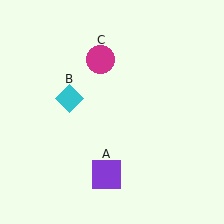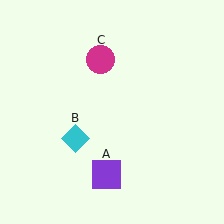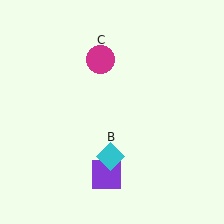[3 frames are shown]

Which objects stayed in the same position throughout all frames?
Purple square (object A) and magenta circle (object C) remained stationary.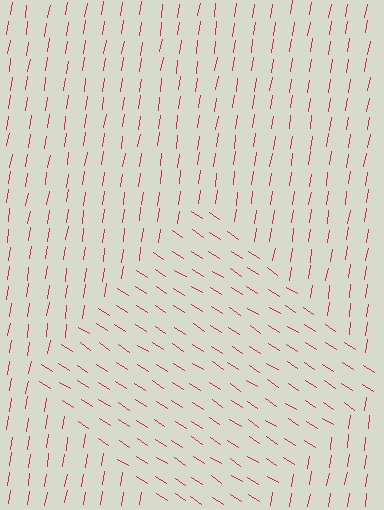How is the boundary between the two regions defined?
The boundary is defined purely by a change in line orientation (approximately 66 degrees difference). All lines are the same color and thickness.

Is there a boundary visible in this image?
Yes, there is a texture boundary formed by a change in line orientation.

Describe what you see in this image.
The image is filled with small red line segments. A diamond region in the image has lines oriented differently from the surrounding lines, creating a visible texture boundary.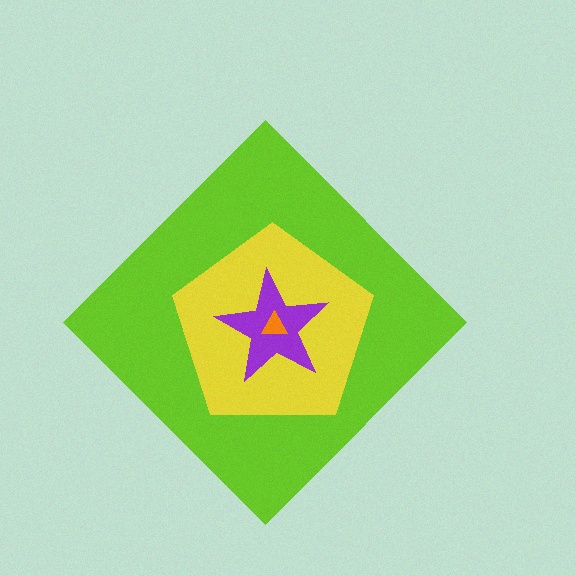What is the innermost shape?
The orange triangle.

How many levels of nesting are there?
4.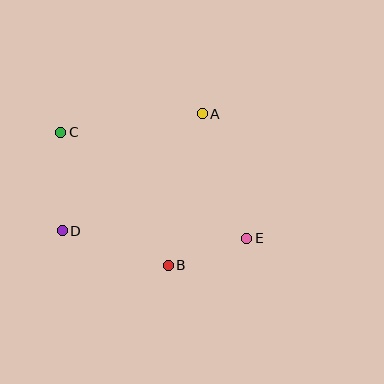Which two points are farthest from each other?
Points C and E are farthest from each other.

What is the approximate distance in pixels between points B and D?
The distance between B and D is approximately 111 pixels.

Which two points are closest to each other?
Points B and E are closest to each other.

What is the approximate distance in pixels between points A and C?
The distance between A and C is approximately 143 pixels.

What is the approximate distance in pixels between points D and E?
The distance between D and E is approximately 185 pixels.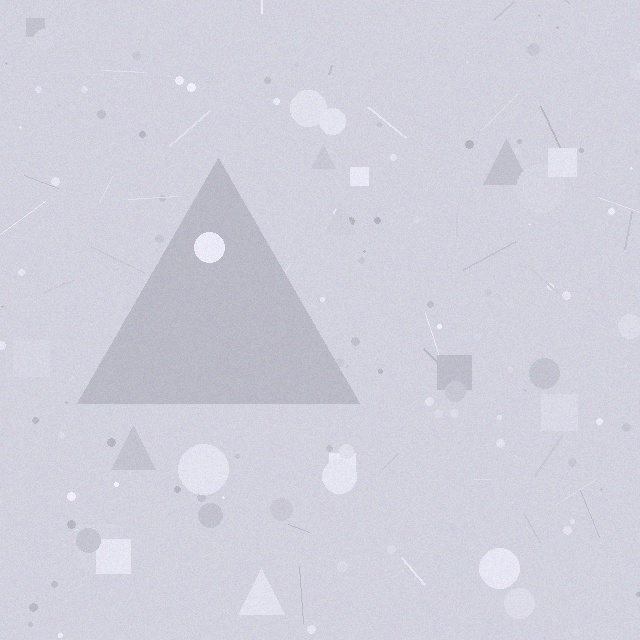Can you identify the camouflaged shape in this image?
The camouflaged shape is a triangle.